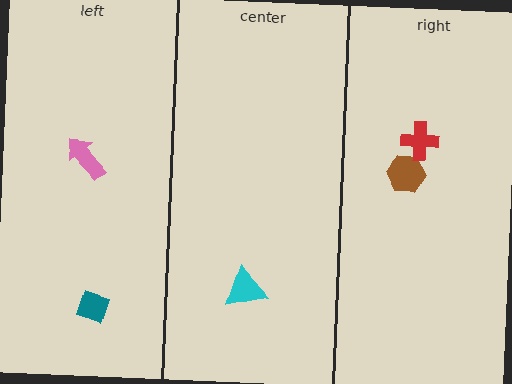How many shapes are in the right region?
2.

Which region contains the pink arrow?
The left region.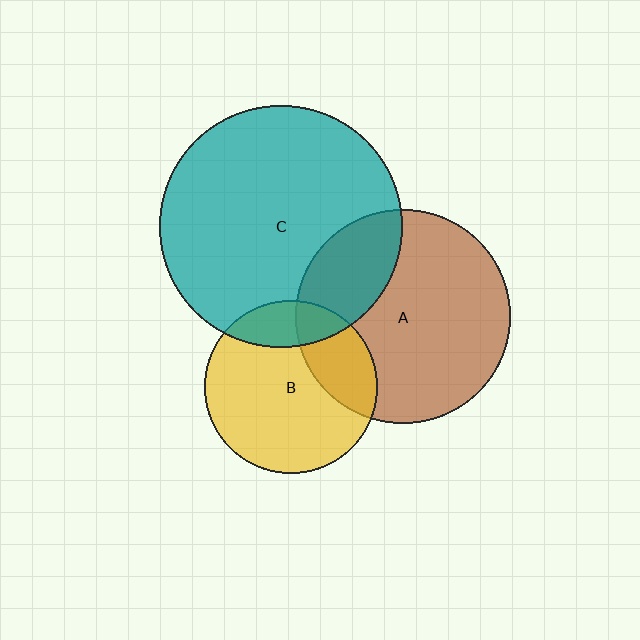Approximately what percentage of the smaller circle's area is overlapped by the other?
Approximately 25%.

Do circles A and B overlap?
Yes.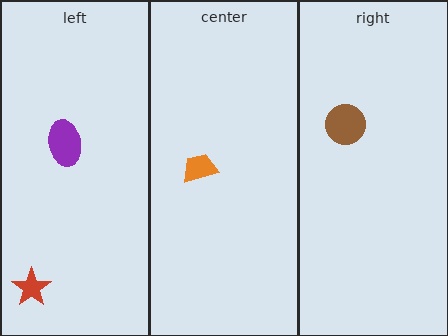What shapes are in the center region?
The orange trapezoid.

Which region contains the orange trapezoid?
The center region.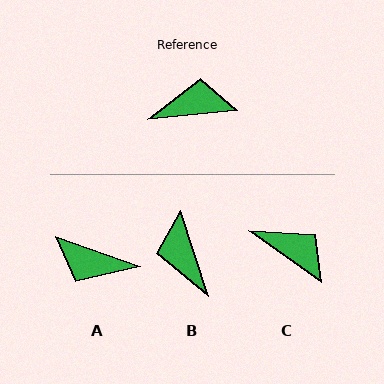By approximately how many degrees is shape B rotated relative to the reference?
Approximately 102 degrees counter-clockwise.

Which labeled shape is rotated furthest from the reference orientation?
A, about 155 degrees away.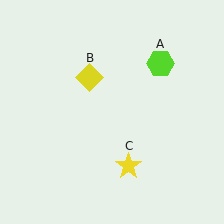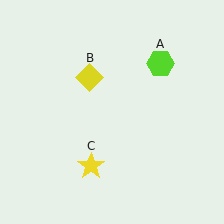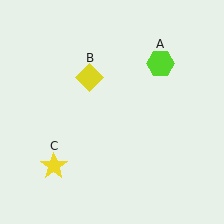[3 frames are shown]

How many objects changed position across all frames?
1 object changed position: yellow star (object C).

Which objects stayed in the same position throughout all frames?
Lime hexagon (object A) and yellow diamond (object B) remained stationary.